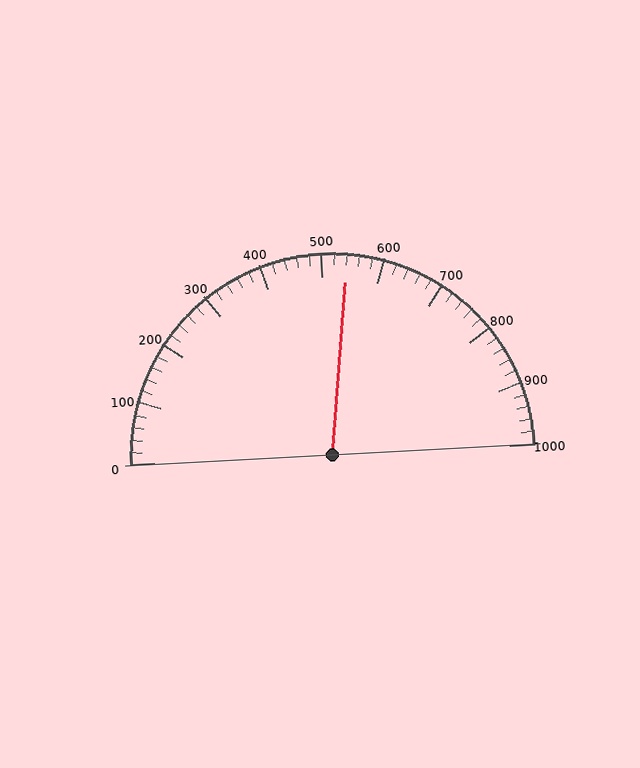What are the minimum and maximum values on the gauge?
The gauge ranges from 0 to 1000.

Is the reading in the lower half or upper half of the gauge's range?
The reading is in the upper half of the range (0 to 1000).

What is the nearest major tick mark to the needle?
The nearest major tick mark is 500.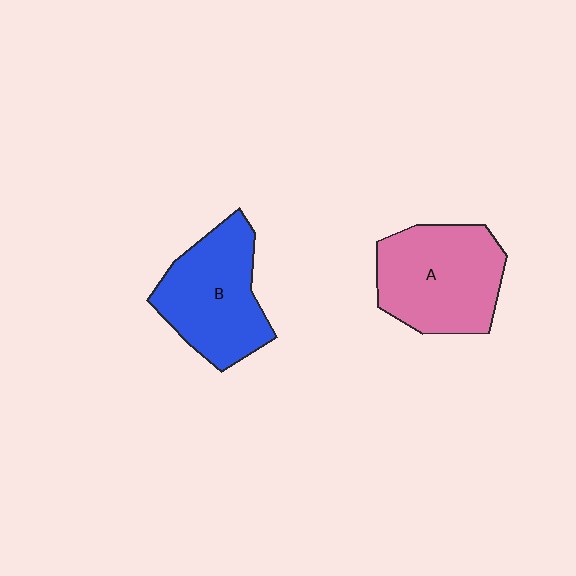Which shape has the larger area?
Shape A (pink).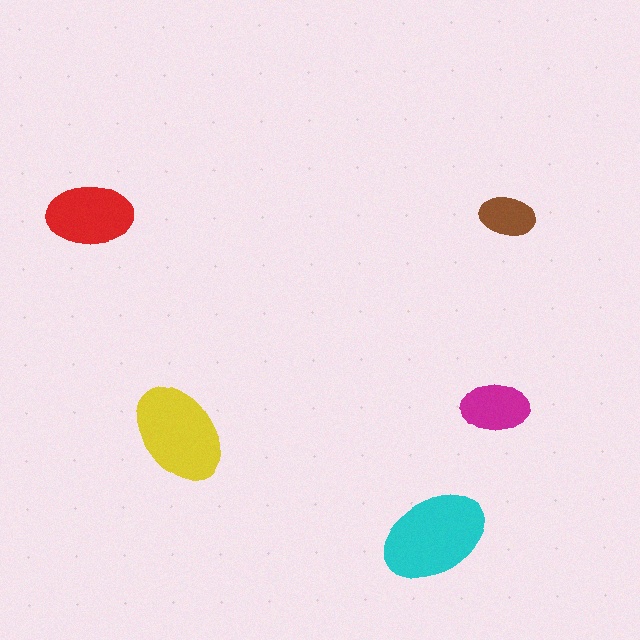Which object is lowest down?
The cyan ellipse is bottommost.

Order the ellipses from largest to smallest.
the cyan one, the yellow one, the red one, the magenta one, the brown one.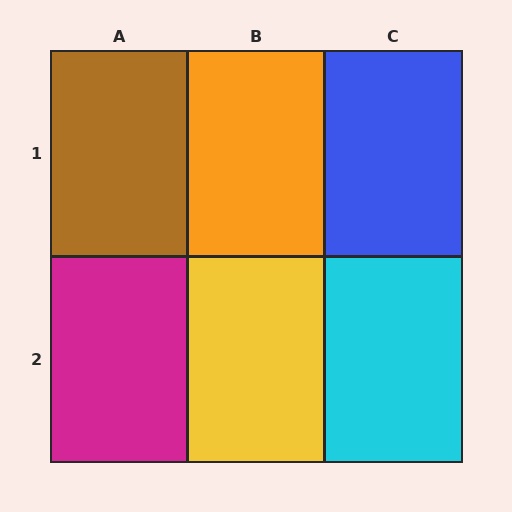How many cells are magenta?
1 cell is magenta.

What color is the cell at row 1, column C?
Blue.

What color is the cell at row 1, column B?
Orange.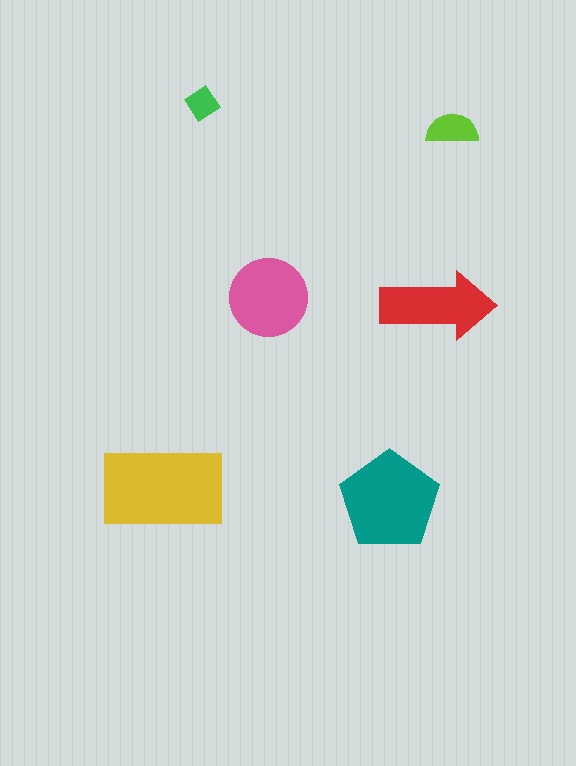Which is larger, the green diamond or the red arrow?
The red arrow.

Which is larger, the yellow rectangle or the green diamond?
The yellow rectangle.